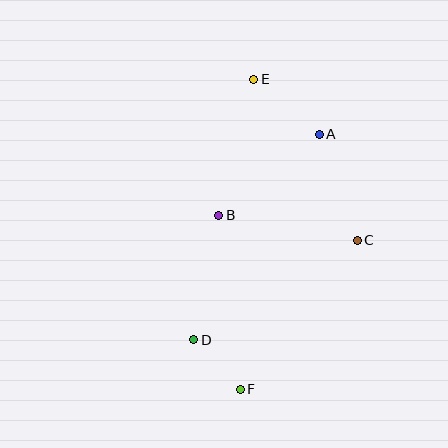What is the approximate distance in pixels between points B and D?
The distance between B and D is approximately 127 pixels.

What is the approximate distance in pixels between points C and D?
The distance between C and D is approximately 191 pixels.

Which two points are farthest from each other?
Points E and F are farthest from each other.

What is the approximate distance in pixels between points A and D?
The distance between A and D is approximately 241 pixels.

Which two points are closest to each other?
Points D and F are closest to each other.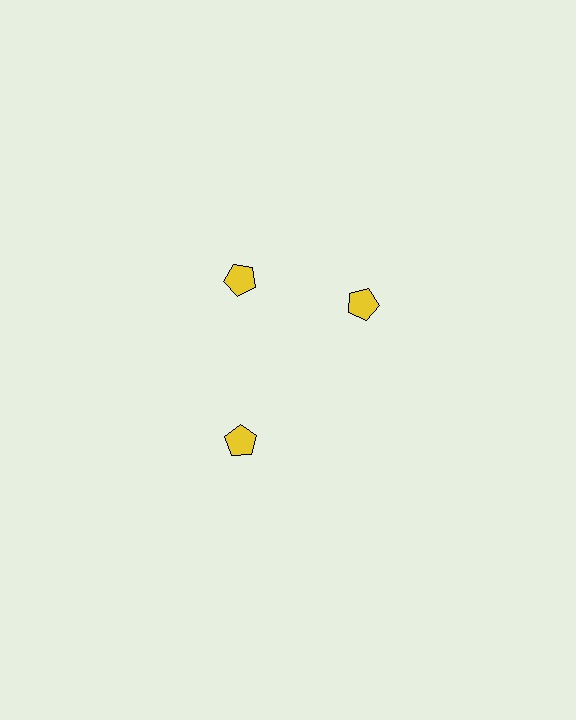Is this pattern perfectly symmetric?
No. The 3 yellow pentagons are arranged in a ring, but one element near the 3 o'clock position is rotated out of alignment along the ring, breaking the 3-fold rotational symmetry.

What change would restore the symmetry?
The symmetry would be restored by rotating it back into even spacing with its neighbors so that all 3 pentagons sit at equal angles and equal distance from the center.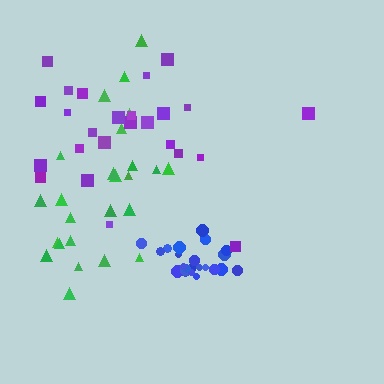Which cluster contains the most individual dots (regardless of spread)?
Green (26).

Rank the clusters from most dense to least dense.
blue, green, purple.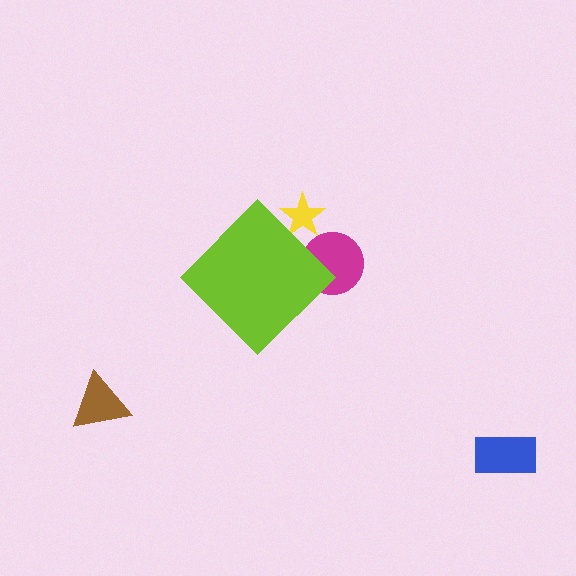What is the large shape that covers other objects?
A lime diamond.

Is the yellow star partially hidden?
Yes, the yellow star is partially hidden behind the lime diamond.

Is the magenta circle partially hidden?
Yes, the magenta circle is partially hidden behind the lime diamond.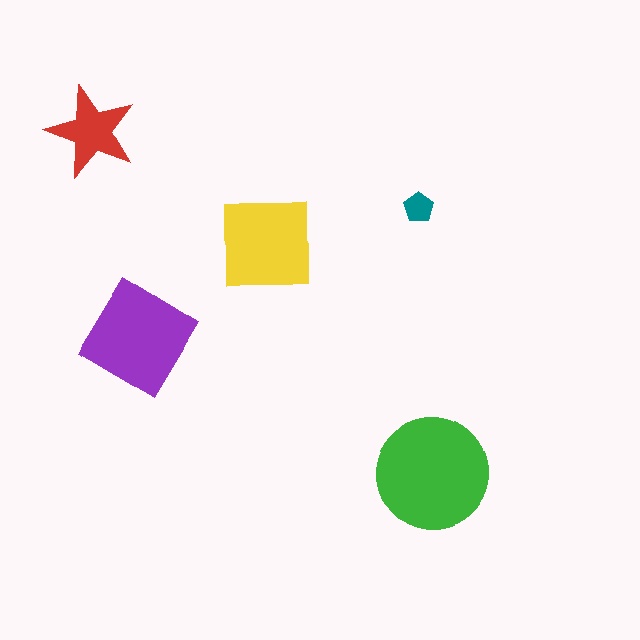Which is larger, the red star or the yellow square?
The yellow square.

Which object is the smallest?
The teal pentagon.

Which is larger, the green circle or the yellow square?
The green circle.